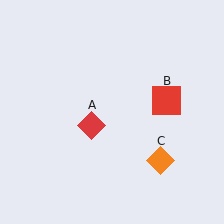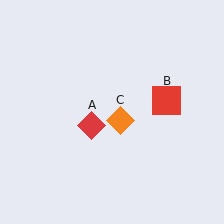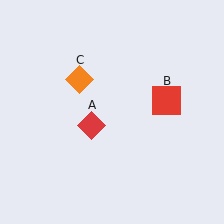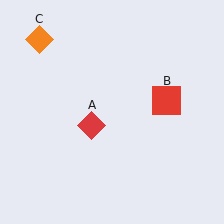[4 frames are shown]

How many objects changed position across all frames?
1 object changed position: orange diamond (object C).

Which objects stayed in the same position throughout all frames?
Red diamond (object A) and red square (object B) remained stationary.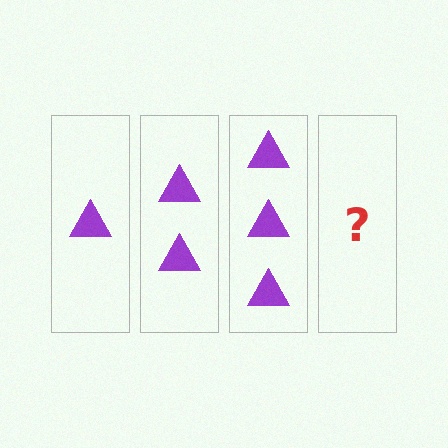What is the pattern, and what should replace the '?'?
The pattern is that each step adds one more triangle. The '?' should be 4 triangles.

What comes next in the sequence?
The next element should be 4 triangles.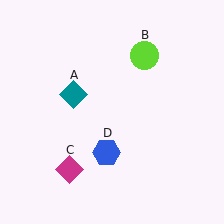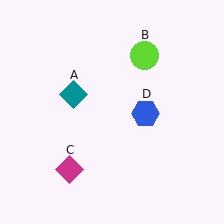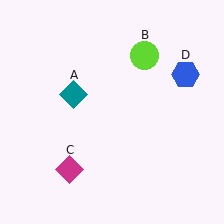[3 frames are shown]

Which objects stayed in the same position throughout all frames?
Teal diamond (object A) and lime circle (object B) and magenta diamond (object C) remained stationary.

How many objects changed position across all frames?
1 object changed position: blue hexagon (object D).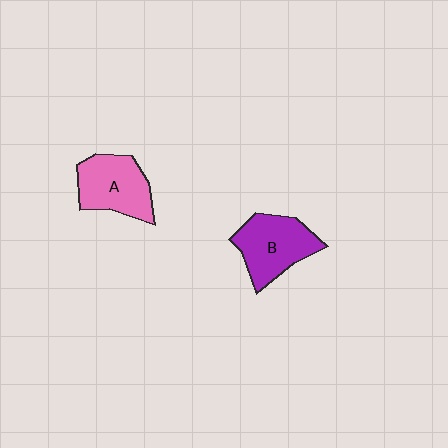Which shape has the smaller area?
Shape A (pink).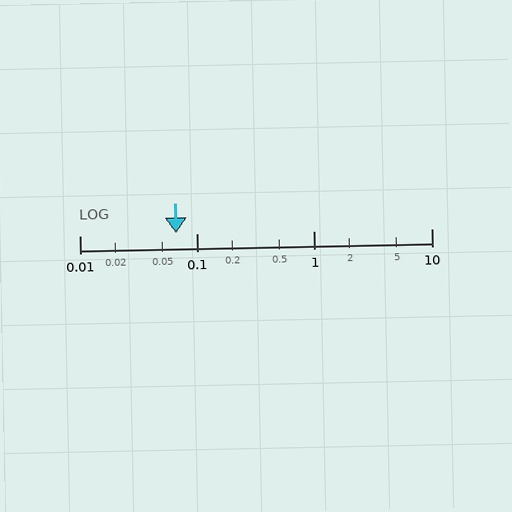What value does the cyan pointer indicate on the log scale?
The pointer indicates approximately 0.066.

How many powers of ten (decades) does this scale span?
The scale spans 3 decades, from 0.01 to 10.